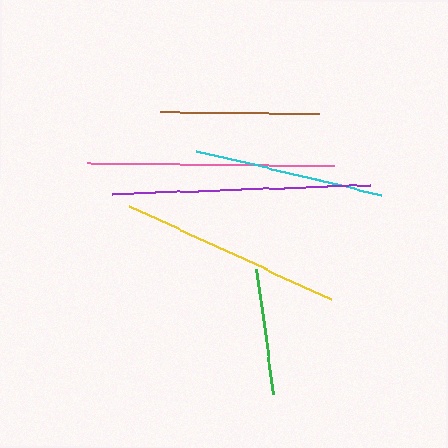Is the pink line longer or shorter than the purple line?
The purple line is longer than the pink line.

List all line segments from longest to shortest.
From longest to shortest: purple, pink, yellow, cyan, brown, green.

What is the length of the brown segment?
The brown segment is approximately 159 pixels long.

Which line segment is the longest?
The purple line is the longest at approximately 258 pixels.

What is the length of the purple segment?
The purple segment is approximately 258 pixels long.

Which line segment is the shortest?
The green line is the shortest at approximately 126 pixels.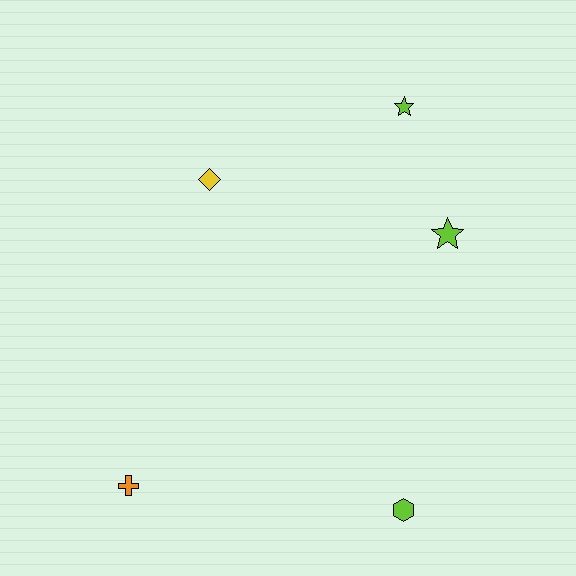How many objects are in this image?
There are 5 objects.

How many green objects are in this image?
There are no green objects.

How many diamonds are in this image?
There is 1 diamond.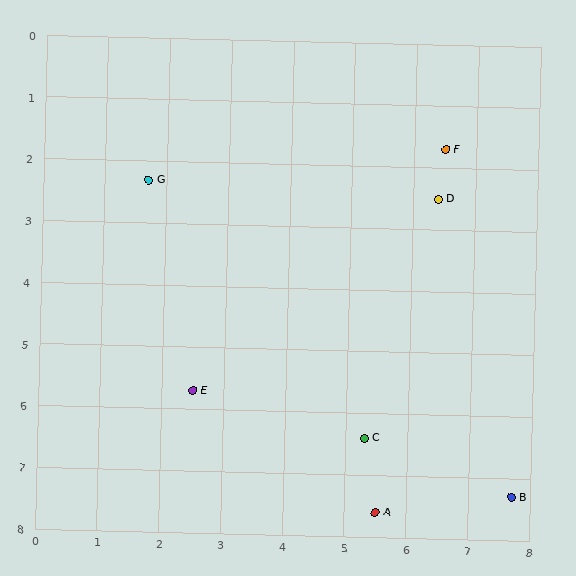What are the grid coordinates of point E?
Point E is at approximately (2.5, 5.7).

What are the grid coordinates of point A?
Point A is at approximately (5.5, 7.6).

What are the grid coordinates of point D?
Point D is at approximately (6.4, 2.5).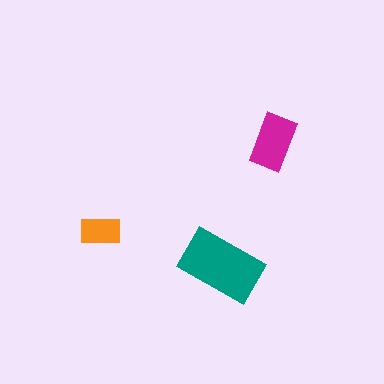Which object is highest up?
The magenta rectangle is topmost.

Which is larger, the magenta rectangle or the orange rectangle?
The magenta one.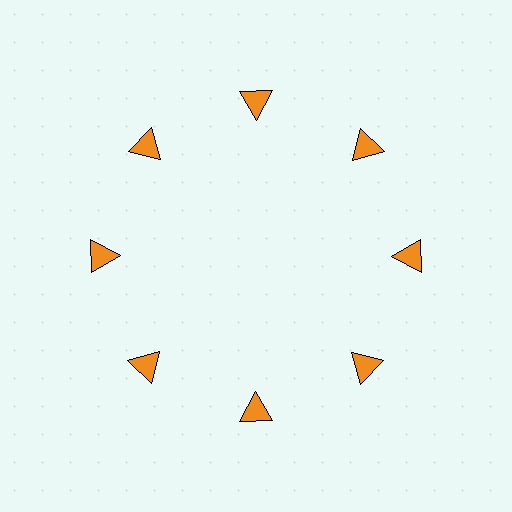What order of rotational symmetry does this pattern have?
This pattern has 8-fold rotational symmetry.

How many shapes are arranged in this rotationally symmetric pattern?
There are 8 shapes, arranged in 8 groups of 1.